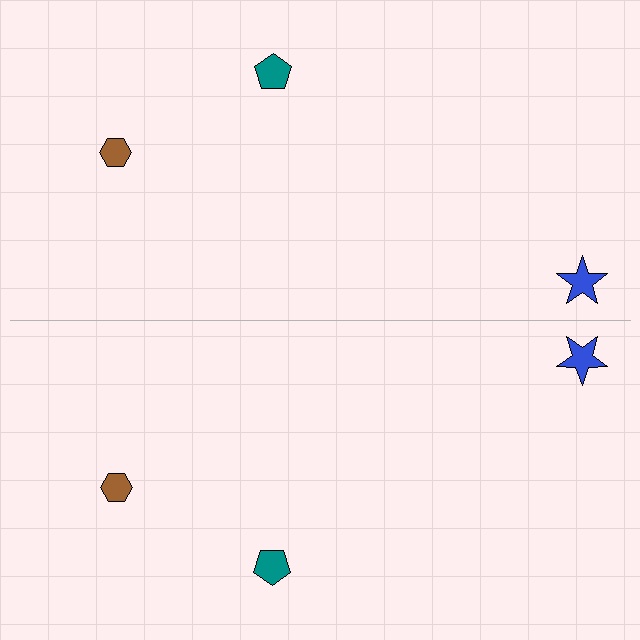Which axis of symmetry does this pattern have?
The pattern has a horizontal axis of symmetry running through the center of the image.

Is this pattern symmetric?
Yes, this pattern has bilateral (reflection) symmetry.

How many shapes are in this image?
There are 6 shapes in this image.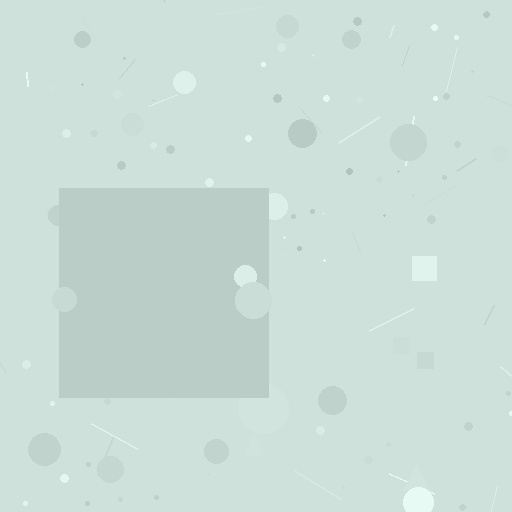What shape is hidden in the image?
A square is hidden in the image.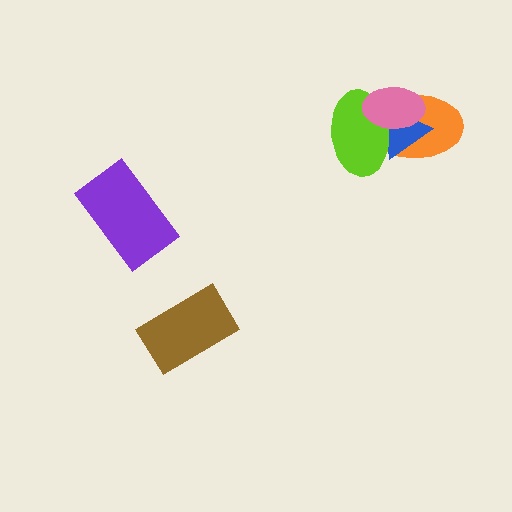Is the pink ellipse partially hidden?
No, no other shape covers it.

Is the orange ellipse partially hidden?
Yes, it is partially covered by another shape.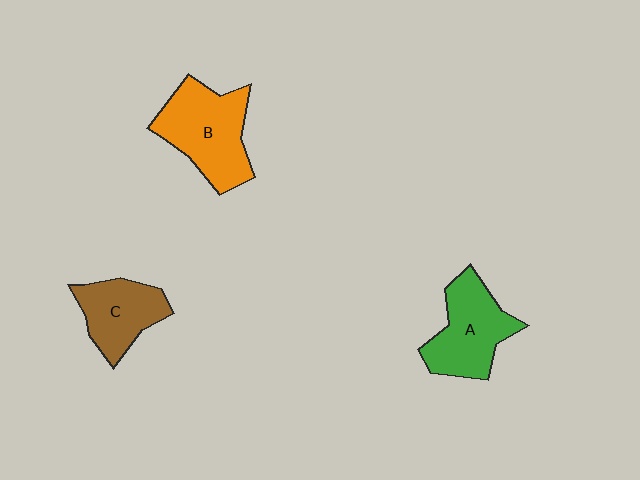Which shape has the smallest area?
Shape C (brown).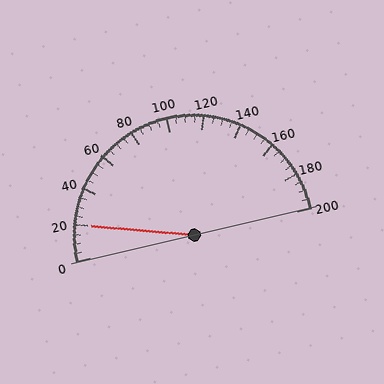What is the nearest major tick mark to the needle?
The nearest major tick mark is 20.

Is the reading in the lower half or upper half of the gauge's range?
The reading is in the lower half of the range (0 to 200).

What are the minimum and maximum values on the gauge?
The gauge ranges from 0 to 200.